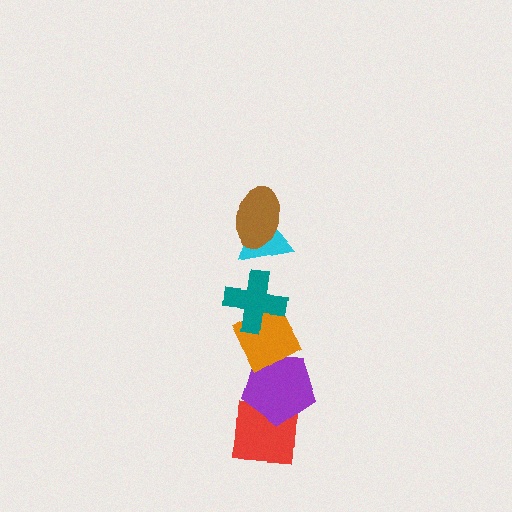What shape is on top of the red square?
The purple pentagon is on top of the red square.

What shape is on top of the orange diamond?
The teal cross is on top of the orange diamond.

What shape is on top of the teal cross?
The cyan triangle is on top of the teal cross.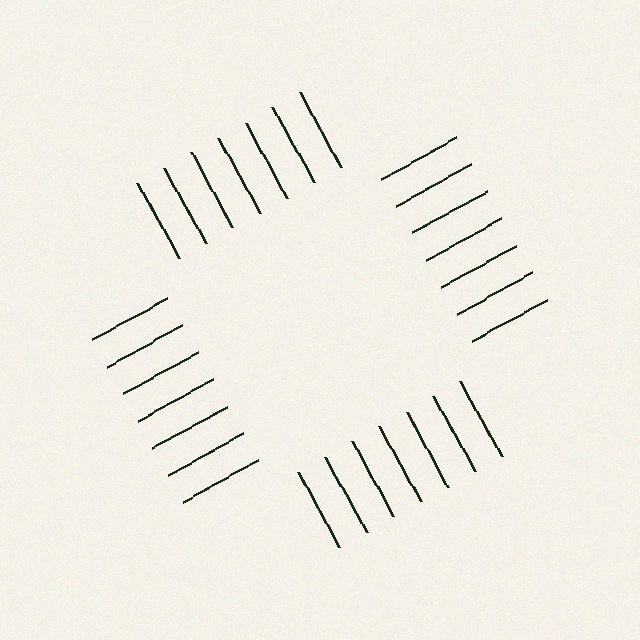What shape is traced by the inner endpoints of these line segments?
An illusory square — the line segments terminate on its edges but no continuous stroke is drawn.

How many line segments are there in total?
28 — 7 along each of the 4 edges.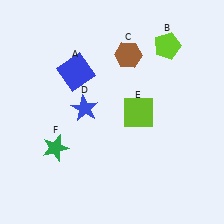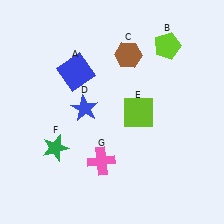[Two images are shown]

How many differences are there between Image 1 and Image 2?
There is 1 difference between the two images.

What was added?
A pink cross (G) was added in Image 2.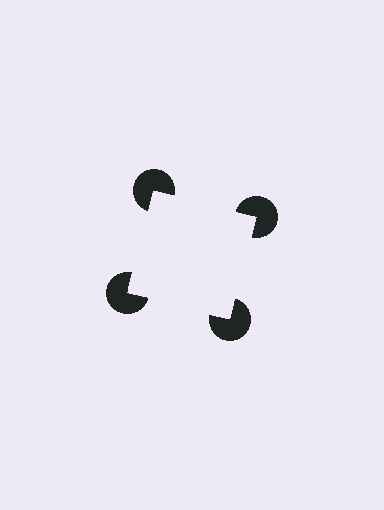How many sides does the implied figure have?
4 sides.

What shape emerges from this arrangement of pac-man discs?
An illusory square — its edges are inferred from the aligned wedge cuts in the pac-man discs, not physically drawn.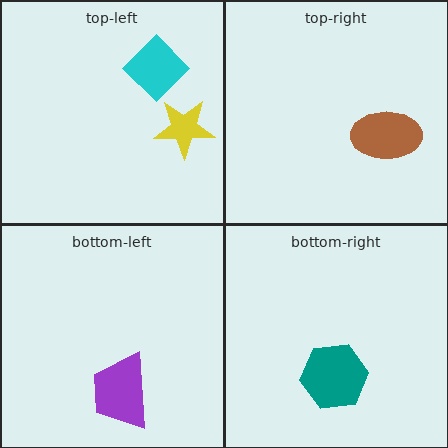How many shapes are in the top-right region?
1.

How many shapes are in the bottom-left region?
1.